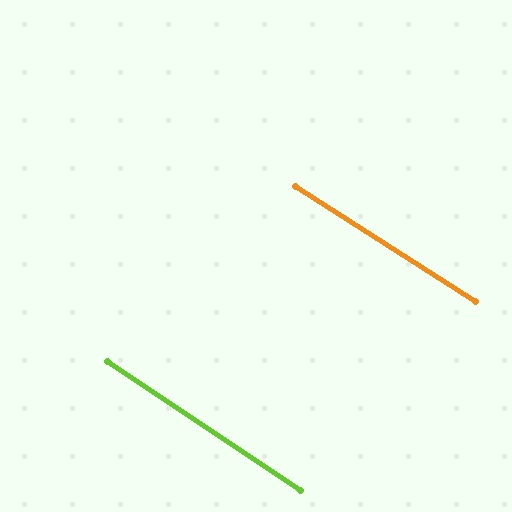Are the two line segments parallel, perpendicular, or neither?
Parallel — their directions differ by only 1.2°.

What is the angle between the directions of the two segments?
Approximately 1 degree.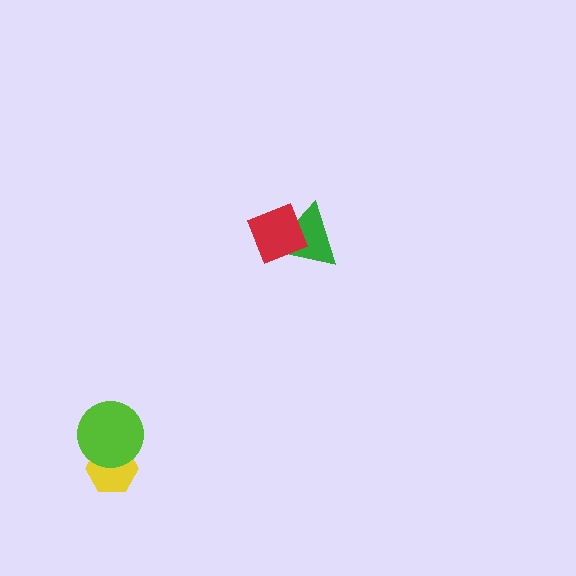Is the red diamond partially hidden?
No, no other shape covers it.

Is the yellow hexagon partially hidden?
Yes, it is partially covered by another shape.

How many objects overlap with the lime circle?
1 object overlaps with the lime circle.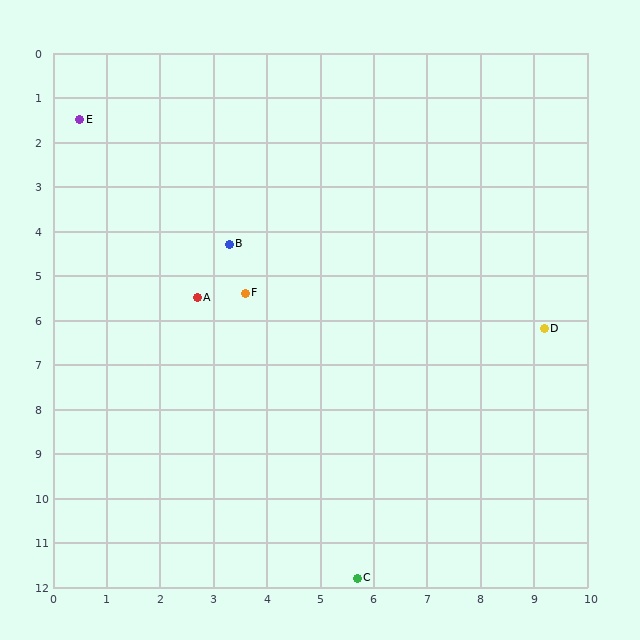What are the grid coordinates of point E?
Point E is at approximately (0.5, 1.5).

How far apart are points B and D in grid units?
Points B and D are about 6.2 grid units apart.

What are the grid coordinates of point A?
Point A is at approximately (2.7, 5.5).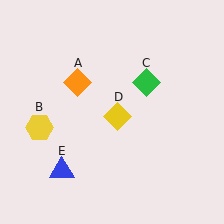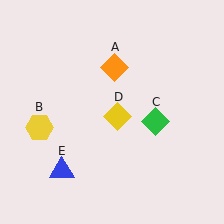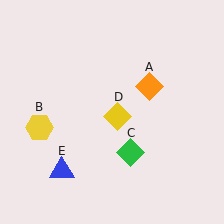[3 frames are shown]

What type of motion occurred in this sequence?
The orange diamond (object A), green diamond (object C) rotated clockwise around the center of the scene.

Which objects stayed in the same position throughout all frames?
Yellow hexagon (object B) and yellow diamond (object D) and blue triangle (object E) remained stationary.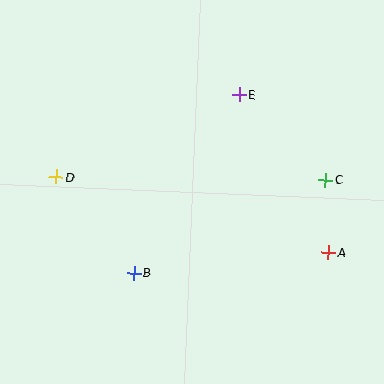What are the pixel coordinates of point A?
Point A is at (328, 253).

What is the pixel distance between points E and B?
The distance between E and B is 207 pixels.